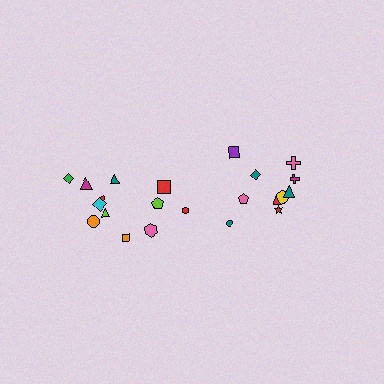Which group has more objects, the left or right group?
The left group.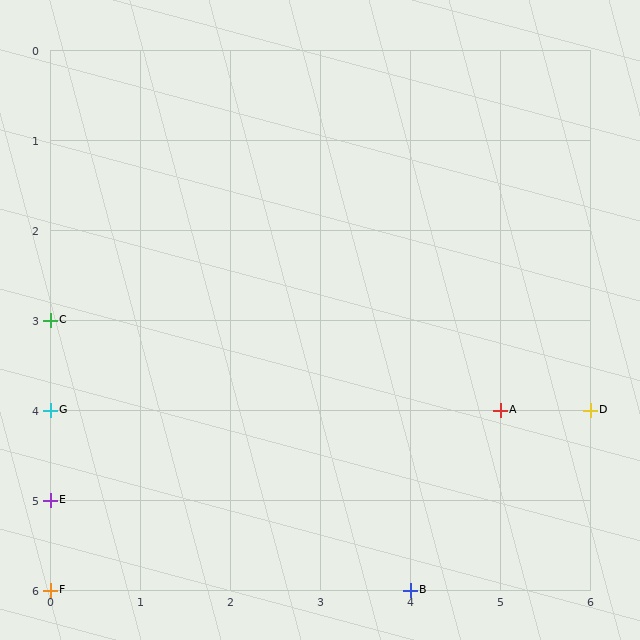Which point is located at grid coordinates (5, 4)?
Point A is at (5, 4).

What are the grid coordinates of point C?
Point C is at grid coordinates (0, 3).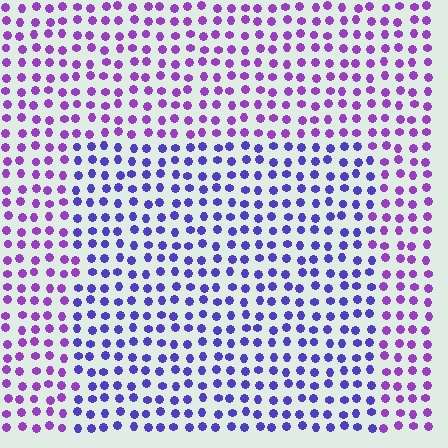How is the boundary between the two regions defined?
The boundary is defined purely by a slight shift in hue (about 34 degrees). Spacing, size, and orientation are identical on both sides.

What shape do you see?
I see a rectangle.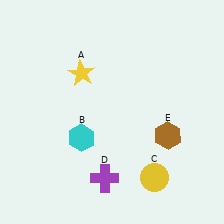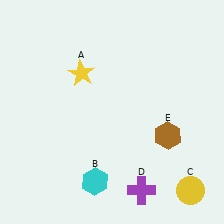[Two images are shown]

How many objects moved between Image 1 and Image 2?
3 objects moved between the two images.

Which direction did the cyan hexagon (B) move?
The cyan hexagon (B) moved down.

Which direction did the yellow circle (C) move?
The yellow circle (C) moved right.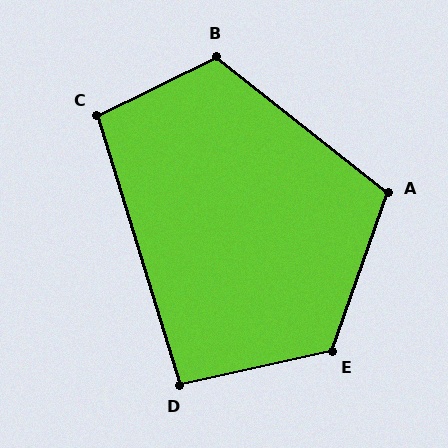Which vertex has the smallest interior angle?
D, at approximately 95 degrees.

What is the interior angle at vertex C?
Approximately 99 degrees (obtuse).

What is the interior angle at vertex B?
Approximately 116 degrees (obtuse).